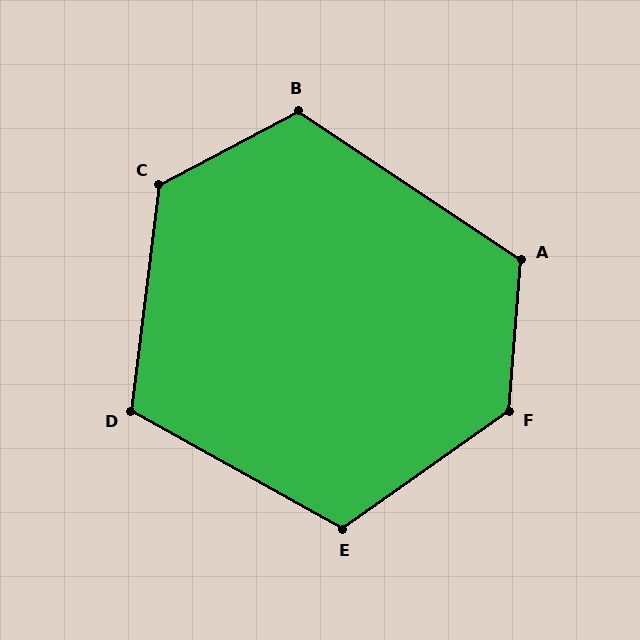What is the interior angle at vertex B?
Approximately 118 degrees (obtuse).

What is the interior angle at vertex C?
Approximately 125 degrees (obtuse).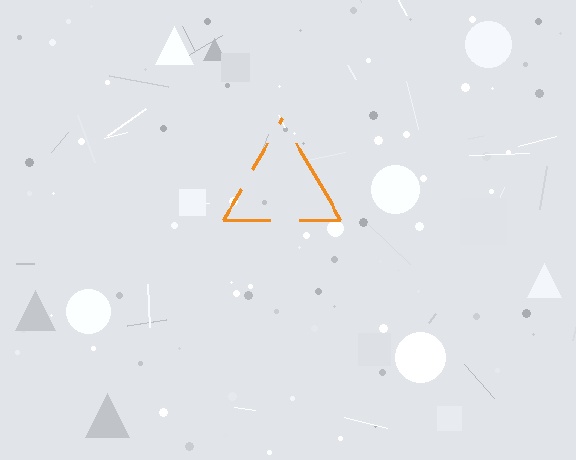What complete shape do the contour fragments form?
The contour fragments form a triangle.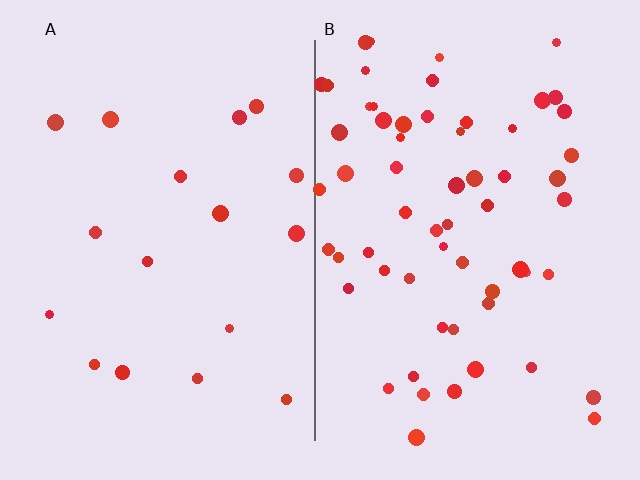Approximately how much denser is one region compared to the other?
Approximately 3.5× — region B over region A.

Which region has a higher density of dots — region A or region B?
B (the right).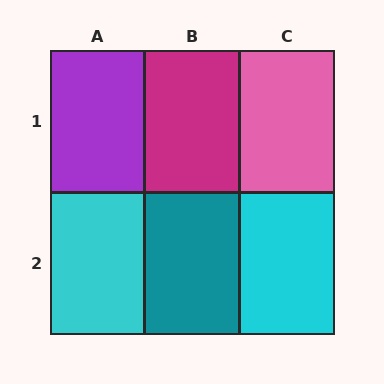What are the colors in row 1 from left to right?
Purple, magenta, pink.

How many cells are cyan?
2 cells are cyan.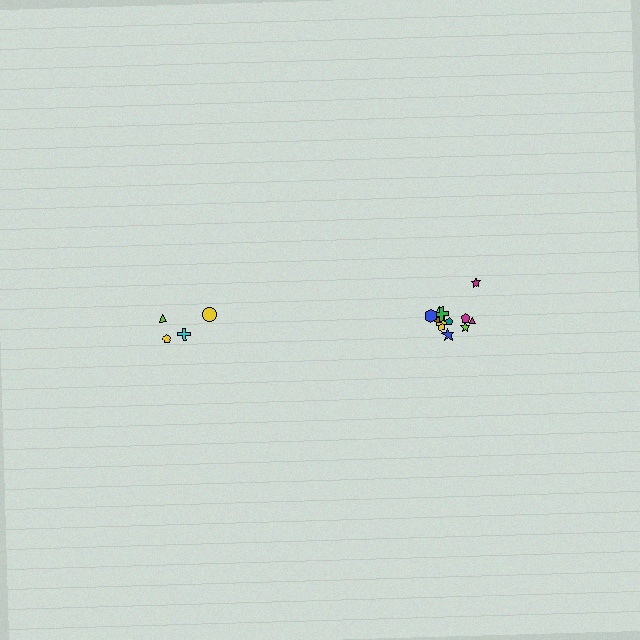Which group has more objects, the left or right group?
The right group.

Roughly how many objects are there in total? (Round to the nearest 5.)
Roughly 15 objects in total.